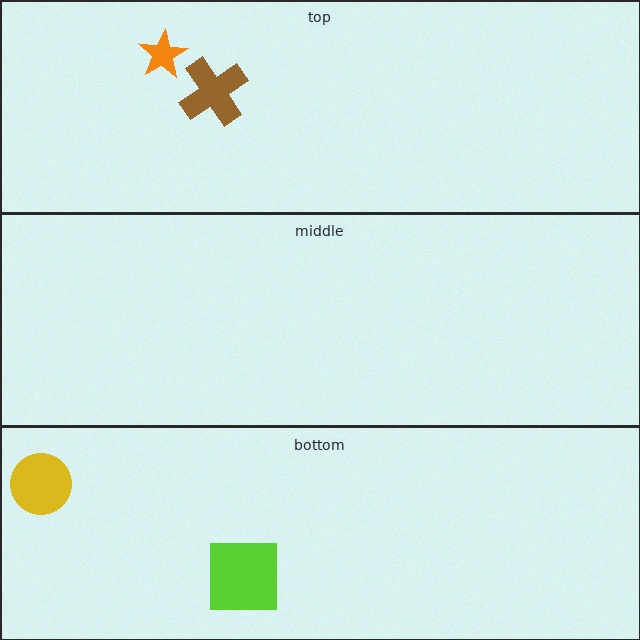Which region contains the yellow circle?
The bottom region.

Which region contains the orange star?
The top region.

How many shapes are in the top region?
2.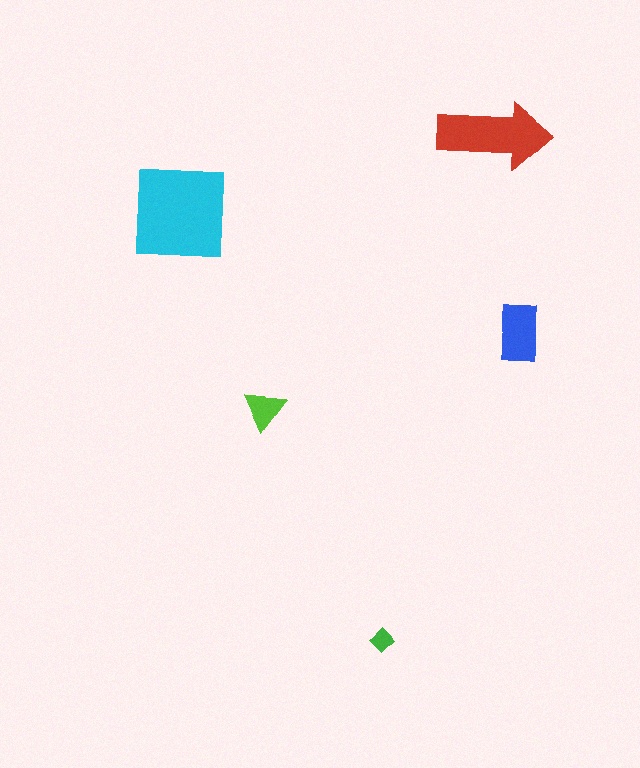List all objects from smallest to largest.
The green diamond, the lime triangle, the blue rectangle, the red arrow, the cyan square.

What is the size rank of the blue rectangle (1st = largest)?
3rd.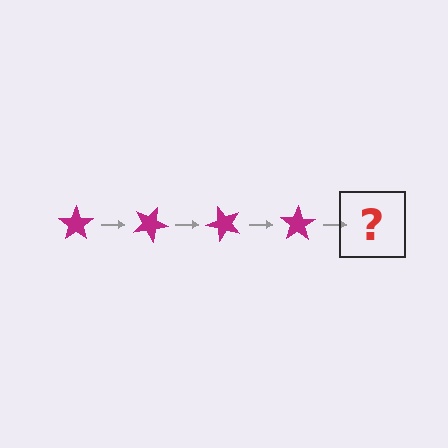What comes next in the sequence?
The next element should be a magenta star rotated 100 degrees.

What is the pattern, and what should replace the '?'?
The pattern is that the star rotates 25 degrees each step. The '?' should be a magenta star rotated 100 degrees.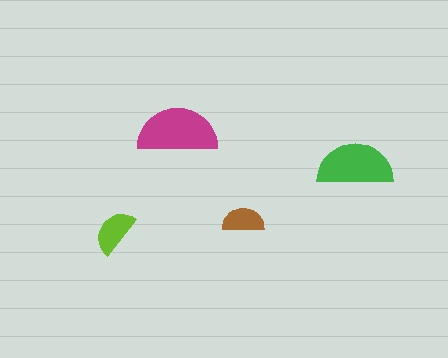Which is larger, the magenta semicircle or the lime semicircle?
The magenta one.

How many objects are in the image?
There are 4 objects in the image.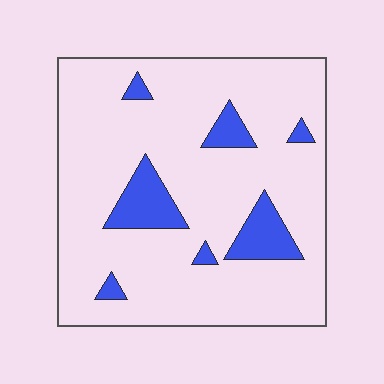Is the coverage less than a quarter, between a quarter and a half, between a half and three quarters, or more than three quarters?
Less than a quarter.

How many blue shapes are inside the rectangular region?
7.